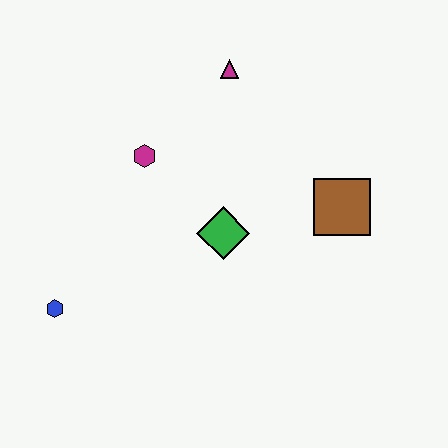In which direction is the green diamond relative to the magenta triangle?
The green diamond is below the magenta triangle.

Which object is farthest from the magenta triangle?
The blue hexagon is farthest from the magenta triangle.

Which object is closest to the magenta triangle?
The magenta hexagon is closest to the magenta triangle.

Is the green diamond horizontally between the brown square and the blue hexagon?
Yes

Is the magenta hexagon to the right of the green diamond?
No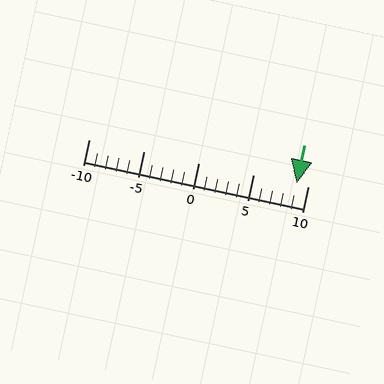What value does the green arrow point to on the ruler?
The green arrow points to approximately 9.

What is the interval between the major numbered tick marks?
The major tick marks are spaced 5 units apart.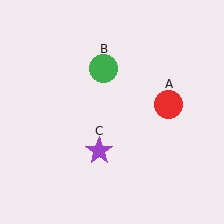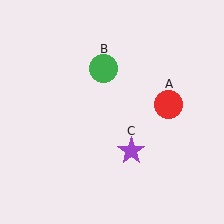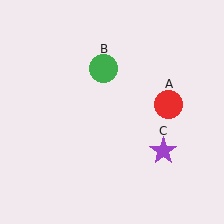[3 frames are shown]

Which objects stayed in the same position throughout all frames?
Red circle (object A) and green circle (object B) remained stationary.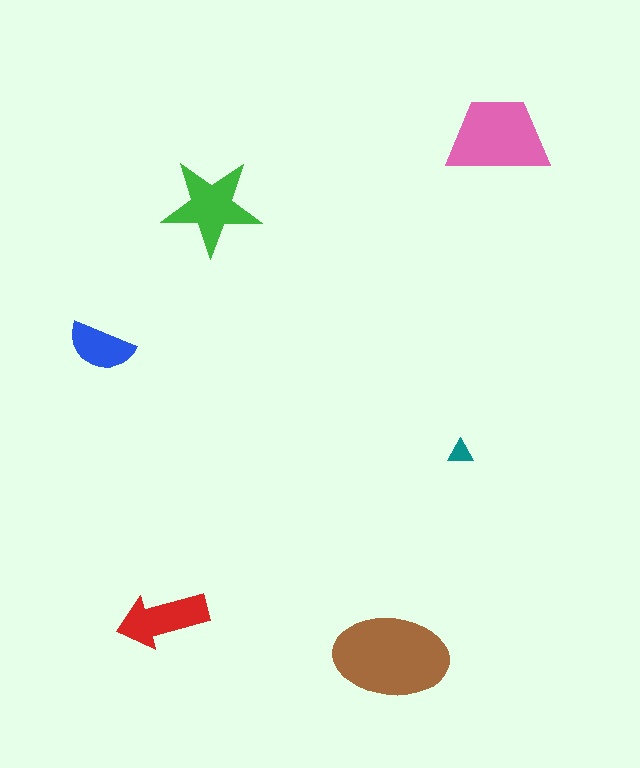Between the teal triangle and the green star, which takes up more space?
The green star.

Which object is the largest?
The brown ellipse.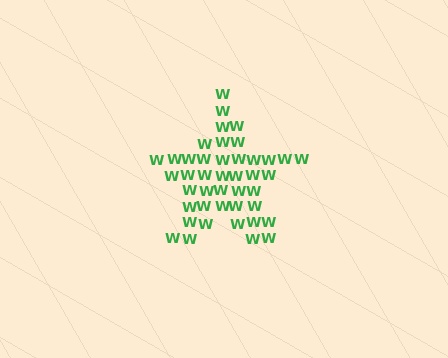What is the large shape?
The large shape is a star.